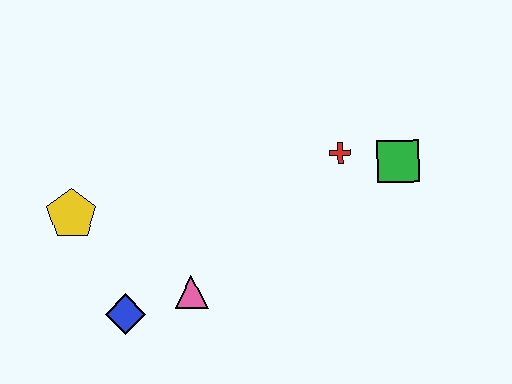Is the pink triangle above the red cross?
No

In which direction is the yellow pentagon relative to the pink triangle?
The yellow pentagon is to the left of the pink triangle.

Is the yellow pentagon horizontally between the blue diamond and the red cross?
No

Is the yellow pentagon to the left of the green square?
Yes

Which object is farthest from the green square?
The yellow pentagon is farthest from the green square.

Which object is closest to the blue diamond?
The pink triangle is closest to the blue diamond.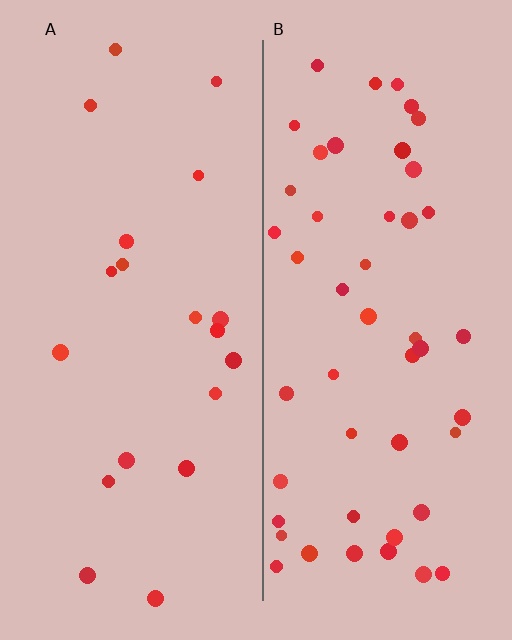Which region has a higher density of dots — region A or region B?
B (the right).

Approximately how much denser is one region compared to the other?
Approximately 2.5× — region B over region A.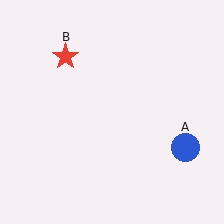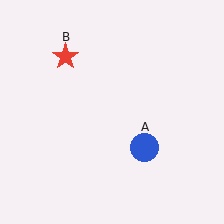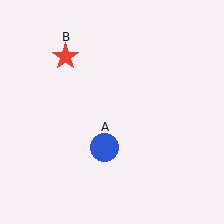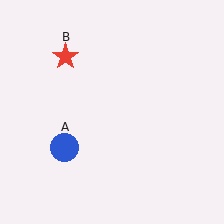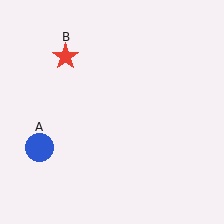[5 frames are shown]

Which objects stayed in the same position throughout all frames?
Red star (object B) remained stationary.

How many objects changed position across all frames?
1 object changed position: blue circle (object A).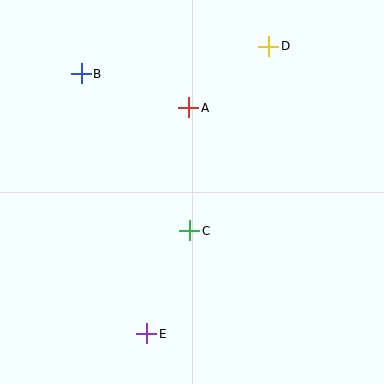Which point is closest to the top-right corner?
Point D is closest to the top-right corner.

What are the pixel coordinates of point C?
Point C is at (190, 231).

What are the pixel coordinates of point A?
Point A is at (189, 108).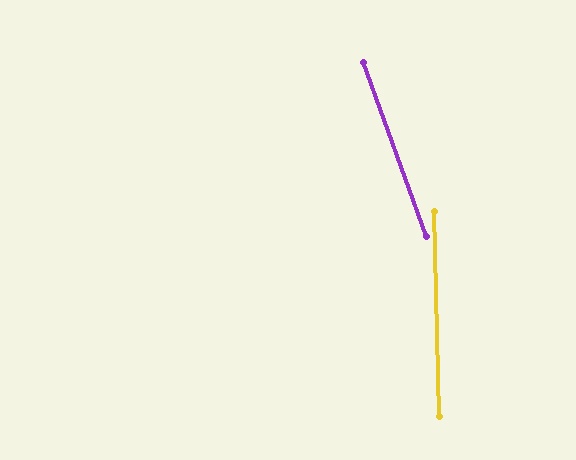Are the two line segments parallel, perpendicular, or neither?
Neither parallel nor perpendicular — they differ by about 19°.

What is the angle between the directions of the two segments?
Approximately 19 degrees.